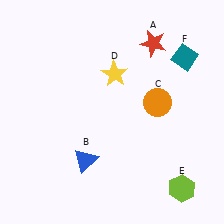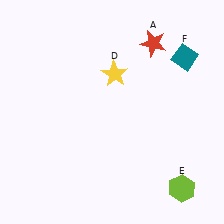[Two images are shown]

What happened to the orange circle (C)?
The orange circle (C) was removed in Image 2. It was in the top-right area of Image 1.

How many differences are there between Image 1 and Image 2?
There are 2 differences between the two images.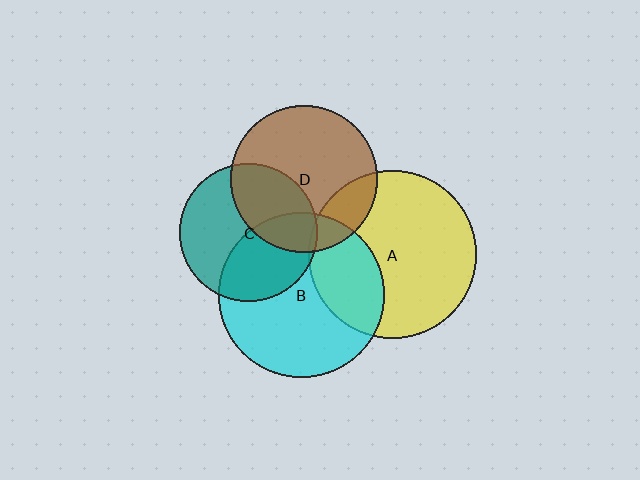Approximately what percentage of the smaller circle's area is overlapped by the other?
Approximately 20%.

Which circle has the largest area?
Circle A (yellow).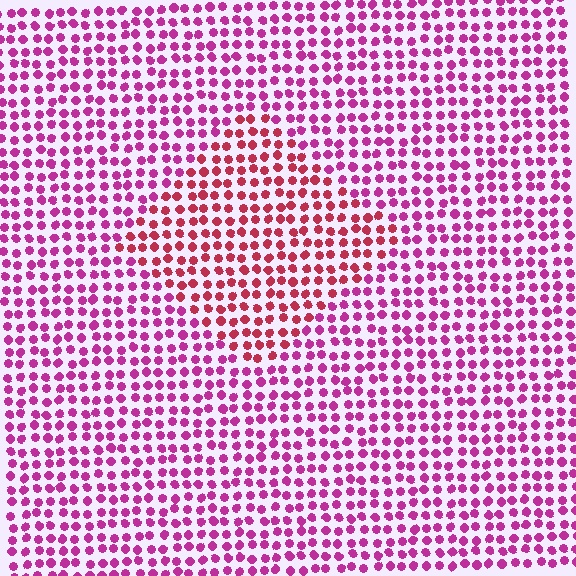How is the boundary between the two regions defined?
The boundary is defined purely by a slight shift in hue (about 32 degrees). Spacing, size, and orientation are identical on both sides.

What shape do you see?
I see a diamond.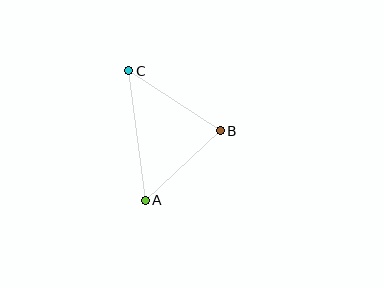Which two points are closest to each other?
Points A and B are closest to each other.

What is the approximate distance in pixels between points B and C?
The distance between B and C is approximately 109 pixels.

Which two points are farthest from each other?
Points A and C are farthest from each other.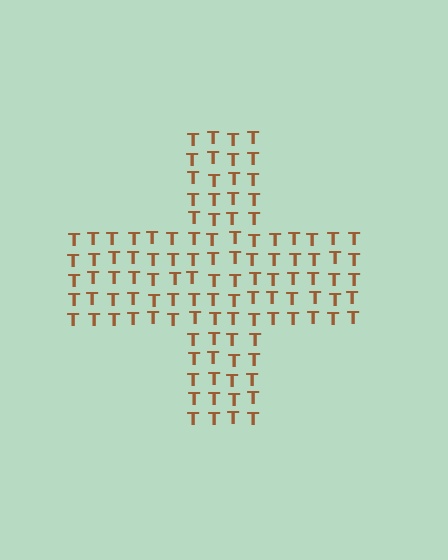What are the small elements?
The small elements are letter T's.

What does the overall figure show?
The overall figure shows a cross.